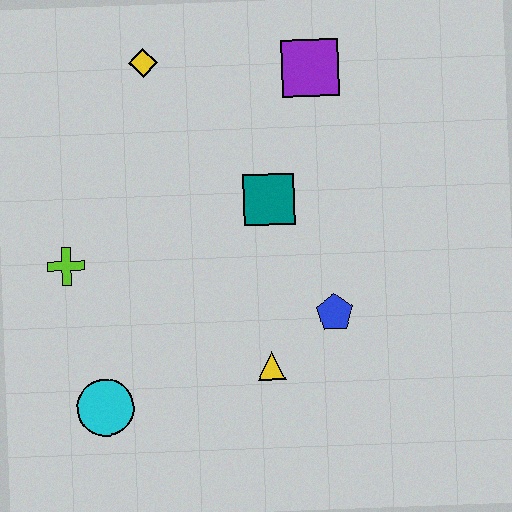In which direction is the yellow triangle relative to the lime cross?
The yellow triangle is to the right of the lime cross.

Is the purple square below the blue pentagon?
No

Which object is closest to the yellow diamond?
The purple square is closest to the yellow diamond.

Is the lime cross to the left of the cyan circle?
Yes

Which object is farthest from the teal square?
The cyan circle is farthest from the teal square.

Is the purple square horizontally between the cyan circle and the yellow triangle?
No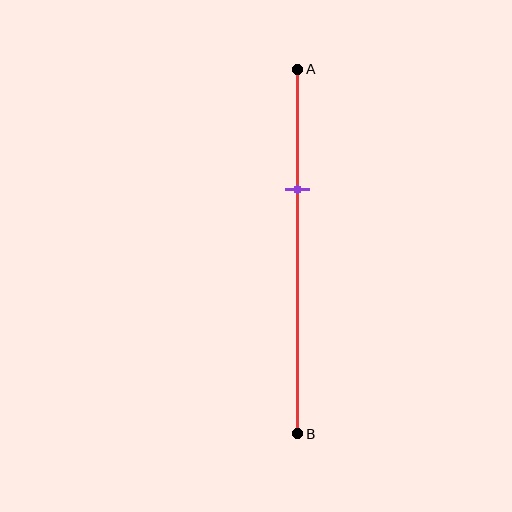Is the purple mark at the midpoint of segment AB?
No, the mark is at about 35% from A, not at the 50% midpoint.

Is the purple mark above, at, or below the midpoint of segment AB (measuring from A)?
The purple mark is above the midpoint of segment AB.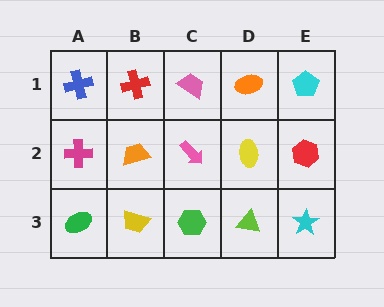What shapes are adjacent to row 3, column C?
A pink arrow (row 2, column C), a yellow trapezoid (row 3, column B), a lime triangle (row 3, column D).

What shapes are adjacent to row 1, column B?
An orange trapezoid (row 2, column B), a blue cross (row 1, column A), a pink trapezoid (row 1, column C).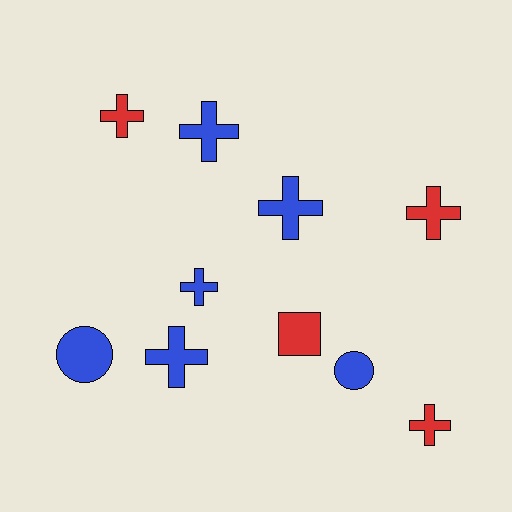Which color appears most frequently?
Blue, with 6 objects.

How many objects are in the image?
There are 10 objects.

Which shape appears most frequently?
Cross, with 7 objects.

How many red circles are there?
There are no red circles.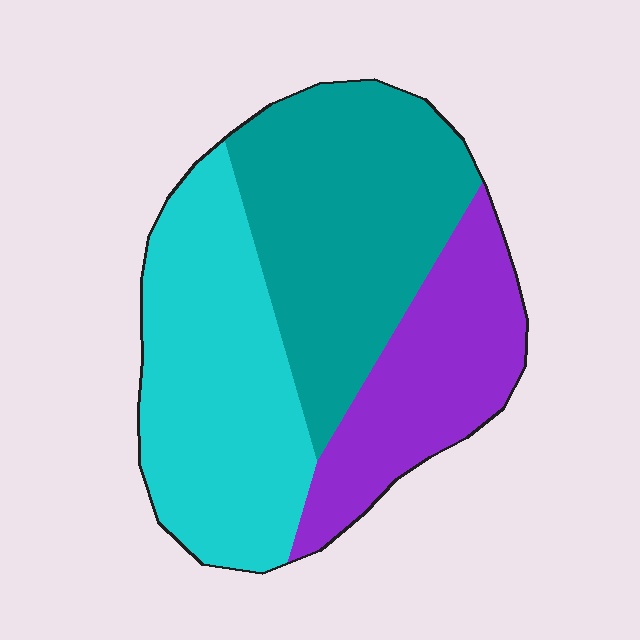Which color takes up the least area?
Purple, at roughly 25%.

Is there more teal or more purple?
Teal.